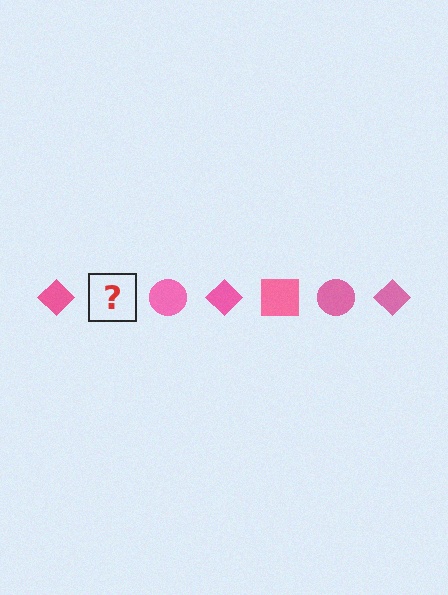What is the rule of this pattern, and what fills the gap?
The rule is that the pattern cycles through diamond, square, circle shapes in pink. The gap should be filled with a pink square.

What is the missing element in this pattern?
The missing element is a pink square.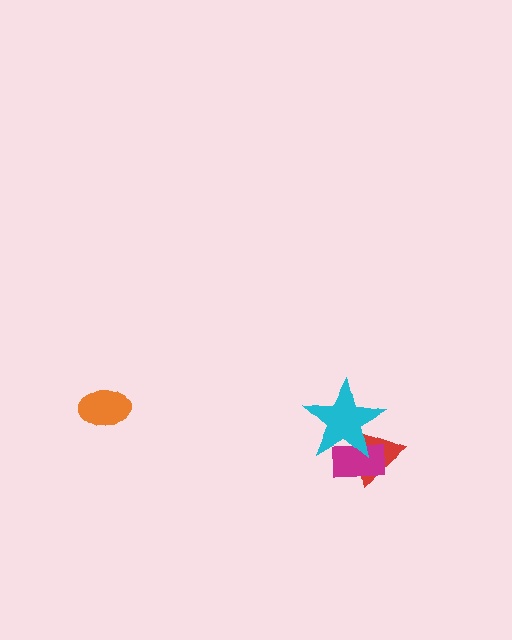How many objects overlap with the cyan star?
2 objects overlap with the cyan star.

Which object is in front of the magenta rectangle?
The cyan star is in front of the magenta rectangle.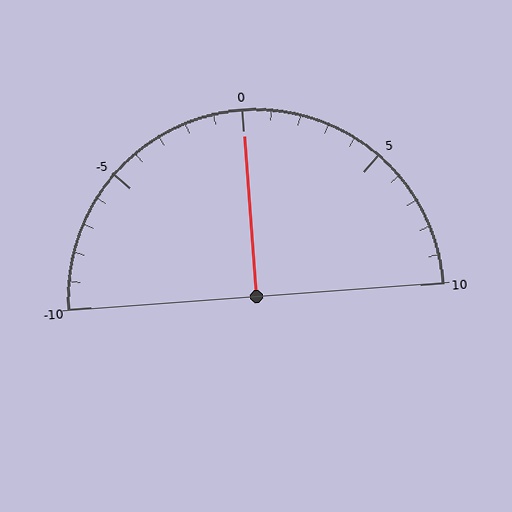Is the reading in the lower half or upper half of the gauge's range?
The reading is in the upper half of the range (-10 to 10).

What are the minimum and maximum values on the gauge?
The gauge ranges from -10 to 10.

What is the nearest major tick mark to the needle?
The nearest major tick mark is 0.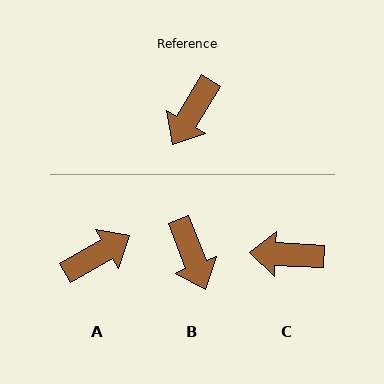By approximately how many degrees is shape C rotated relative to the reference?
Approximately 62 degrees clockwise.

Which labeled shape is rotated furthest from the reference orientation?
A, about 151 degrees away.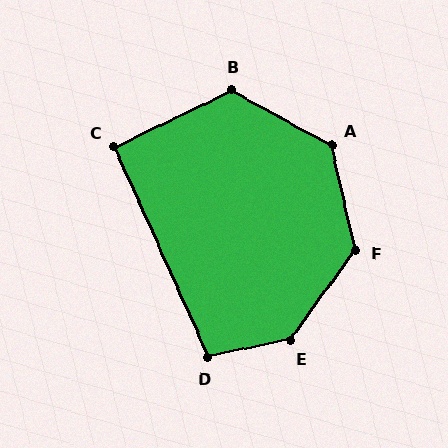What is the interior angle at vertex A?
Approximately 131 degrees (obtuse).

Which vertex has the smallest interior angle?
C, at approximately 92 degrees.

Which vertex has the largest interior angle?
E, at approximately 137 degrees.